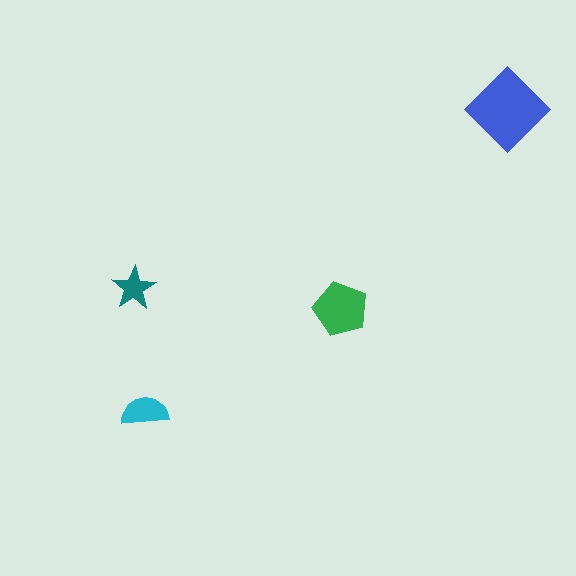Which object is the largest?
The blue diamond.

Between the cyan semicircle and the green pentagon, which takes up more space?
The green pentagon.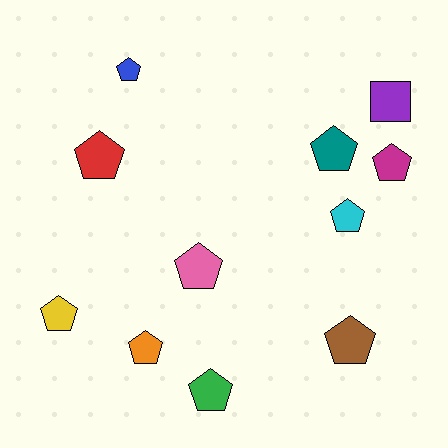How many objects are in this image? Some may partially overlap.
There are 11 objects.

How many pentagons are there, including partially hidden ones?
There are 10 pentagons.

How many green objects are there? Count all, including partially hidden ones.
There is 1 green object.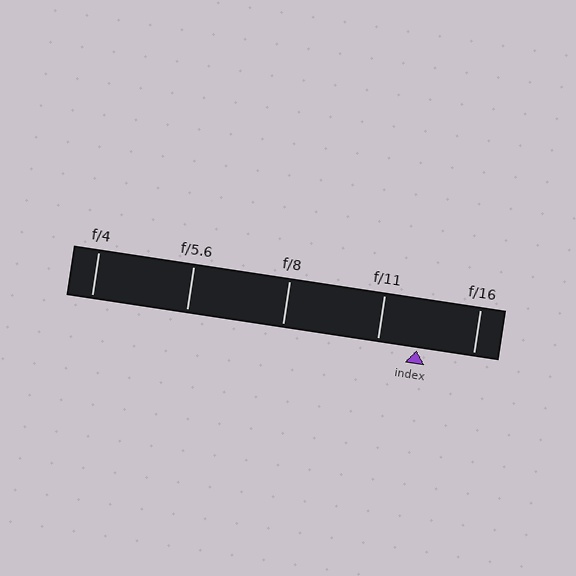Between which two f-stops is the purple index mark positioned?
The index mark is between f/11 and f/16.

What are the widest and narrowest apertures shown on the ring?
The widest aperture shown is f/4 and the narrowest is f/16.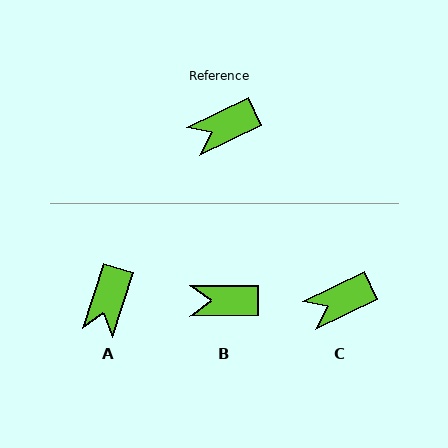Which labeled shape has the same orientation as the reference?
C.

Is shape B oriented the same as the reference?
No, it is off by about 25 degrees.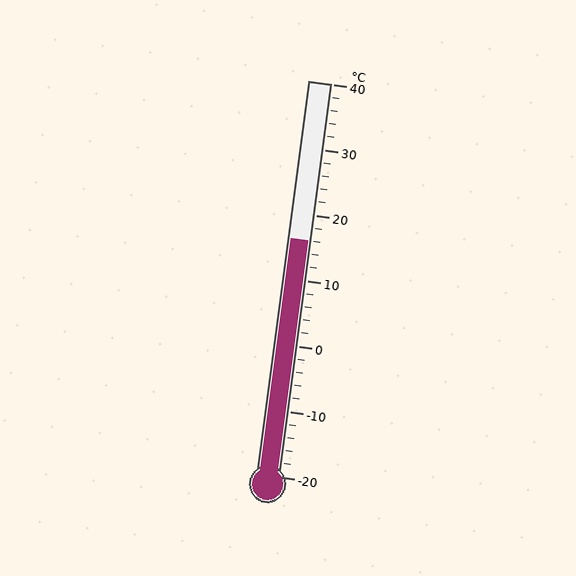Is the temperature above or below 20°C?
The temperature is below 20°C.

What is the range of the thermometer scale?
The thermometer scale ranges from -20°C to 40°C.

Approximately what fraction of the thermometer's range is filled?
The thermometer is filled to approximately 60% of its range.